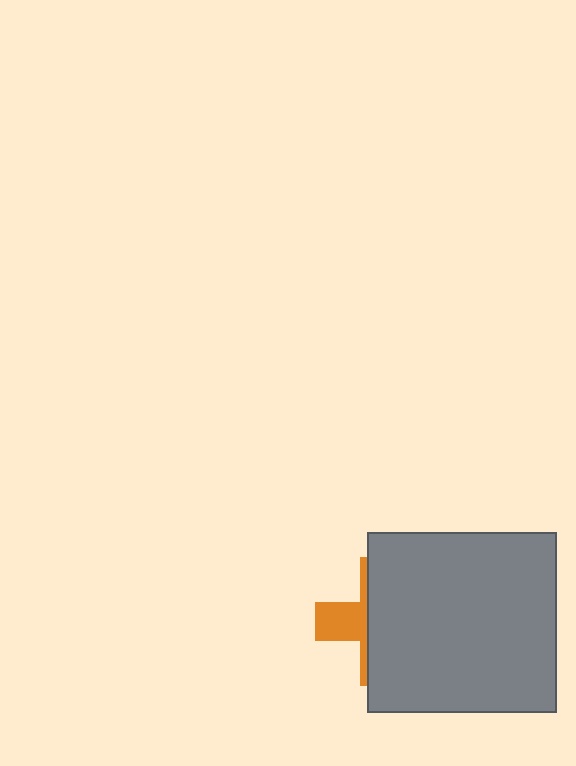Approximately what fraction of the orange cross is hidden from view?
Roughly 68% of the orange cross is hidden behind the gray rectangle.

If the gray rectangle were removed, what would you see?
You would see the complete orange cross.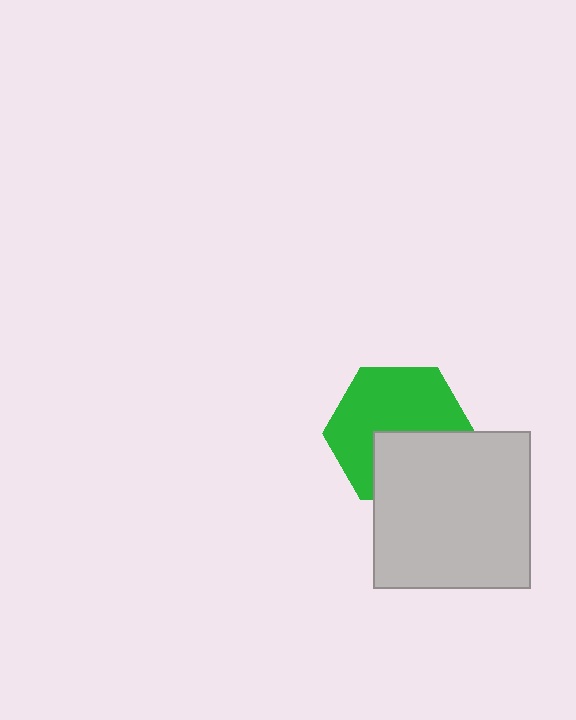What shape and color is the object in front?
The object in front is a light gray square.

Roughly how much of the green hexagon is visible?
About half of it is visible (roughly 63%).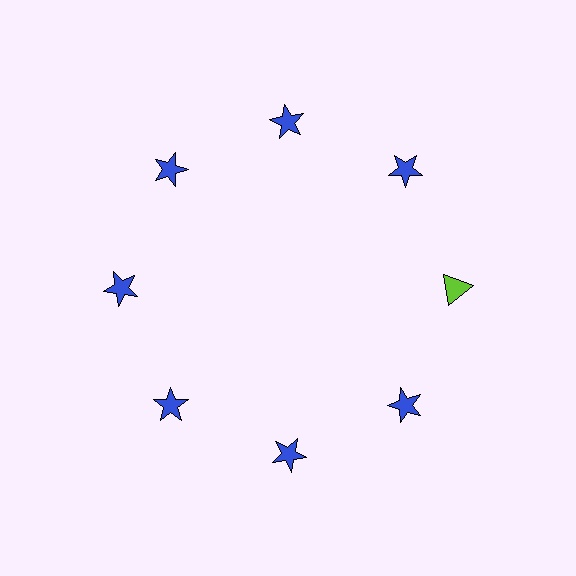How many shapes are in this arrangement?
There are 8 shapes arranged in a ring pattern.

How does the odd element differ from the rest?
It differs in both color (lime instead of blue) and shape (triangle instead of star).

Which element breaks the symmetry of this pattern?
The lime triangle at roughly the 3 o'clock position breaks the symmetry. All other shapes are blue stars.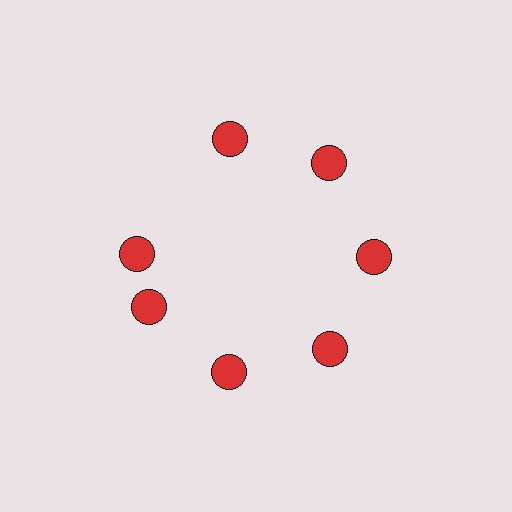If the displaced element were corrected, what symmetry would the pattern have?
It would have 7-fold rotational symmetry — the pattern would map onto itself every 51 degrees.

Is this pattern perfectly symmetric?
No. The 7 red circles are arranged in a ring, but one element near the 10 o'clock position is rotated out of alignment along the ring, breaking the 7-fold rotational symmetry.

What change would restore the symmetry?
The symmetry would be restored by rotating it back into even spacing with its neighbors so that all 7 circles sit at equal angles and equal distance from the center.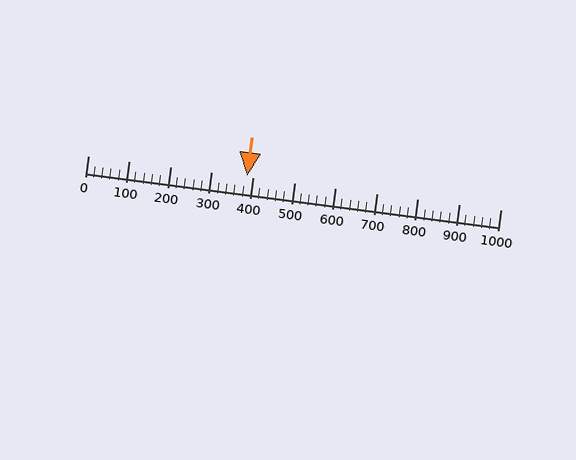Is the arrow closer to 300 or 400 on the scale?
The arrow is closer to 400.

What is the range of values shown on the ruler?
The ruler shows values from 0 to 1000.